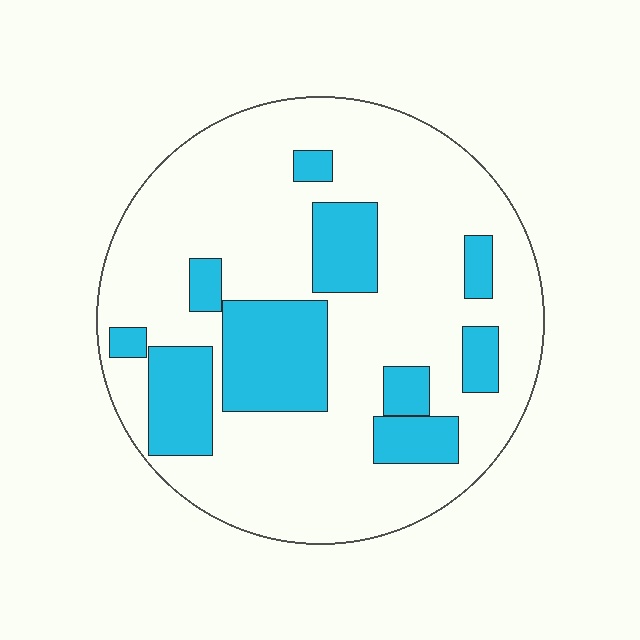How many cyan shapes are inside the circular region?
10.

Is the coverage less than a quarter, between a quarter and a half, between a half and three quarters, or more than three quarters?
Between a quarter and a half.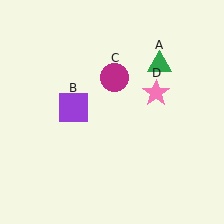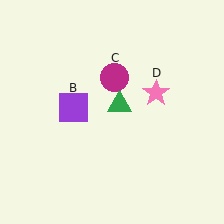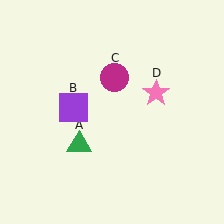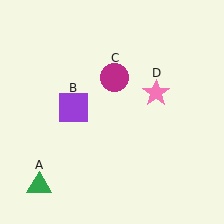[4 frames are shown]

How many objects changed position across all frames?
1 object changed position: green triangle (object A).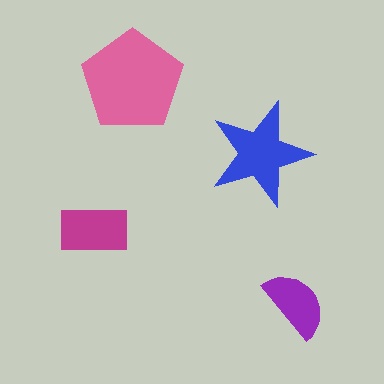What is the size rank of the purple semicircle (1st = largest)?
4th.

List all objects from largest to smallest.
The pink pentagon, the blue star, the magenta rectangle, the purple semicircle.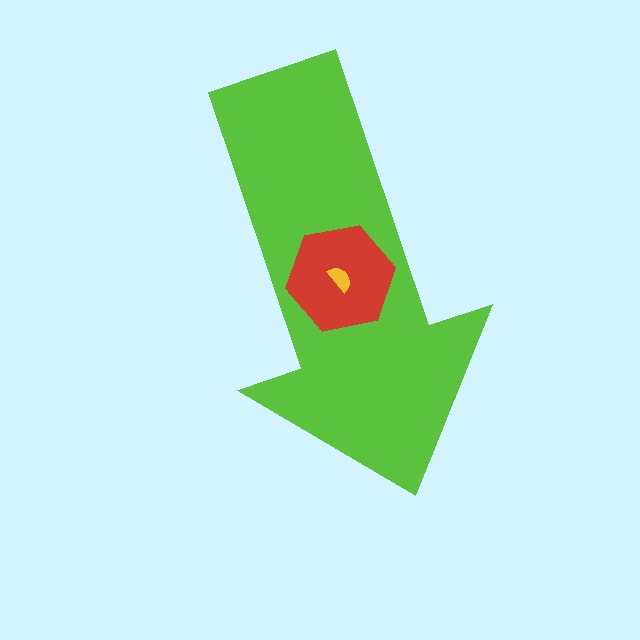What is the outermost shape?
The lime arrow.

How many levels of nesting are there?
3.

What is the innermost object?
The yellow semicircle.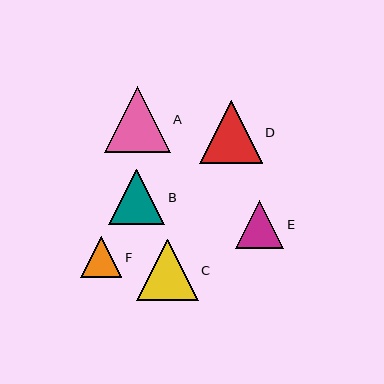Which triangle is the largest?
Triangle A is the largest with a size of approximately 66 pixels.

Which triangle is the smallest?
Triangle F is the smallest with a size of approximately 41 pixels.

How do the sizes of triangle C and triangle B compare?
Triangle C and triangle B are approximately the same size.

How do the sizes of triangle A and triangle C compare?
Triangle A and triangle C are approximately the same size.